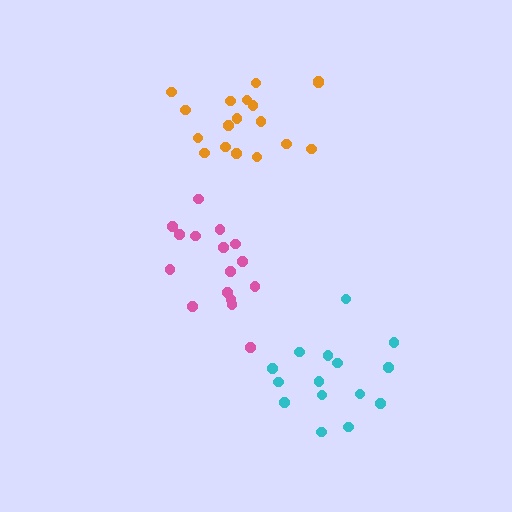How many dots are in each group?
Group 1: 18 dots, Group 2: 15 dots, Group 3: 16 dots (49 total).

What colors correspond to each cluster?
The clusters are colored: orange, cyan, pink.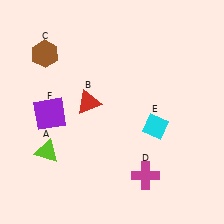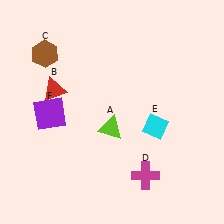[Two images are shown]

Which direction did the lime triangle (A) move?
The lime triangle (A) moved right.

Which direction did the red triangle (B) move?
The red triangle (B) moved left.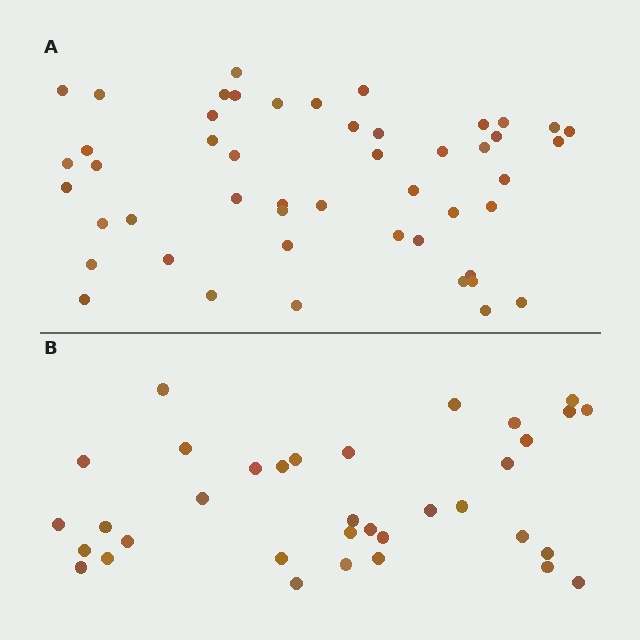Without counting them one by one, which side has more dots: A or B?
Region A (the top region) has more dots.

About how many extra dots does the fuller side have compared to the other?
Region A has approximately 15 more dots than region B.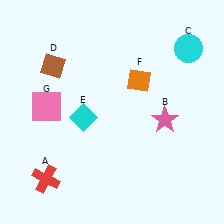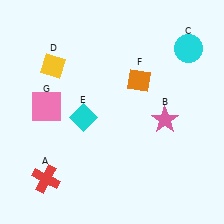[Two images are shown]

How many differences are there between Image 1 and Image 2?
There is 1 difference between the two images.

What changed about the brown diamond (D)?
In Image 1, D is brown. In Image 2, it changed to yellow.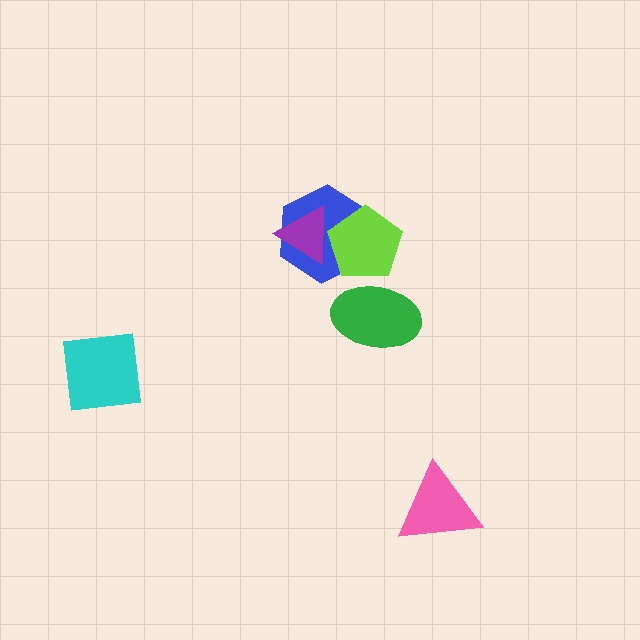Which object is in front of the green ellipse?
The lime pentagon is in front of the green ellipse.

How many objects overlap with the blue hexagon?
2 objects overlap with the blue hexagon.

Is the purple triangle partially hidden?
Yes, it is partially covered by another shape.